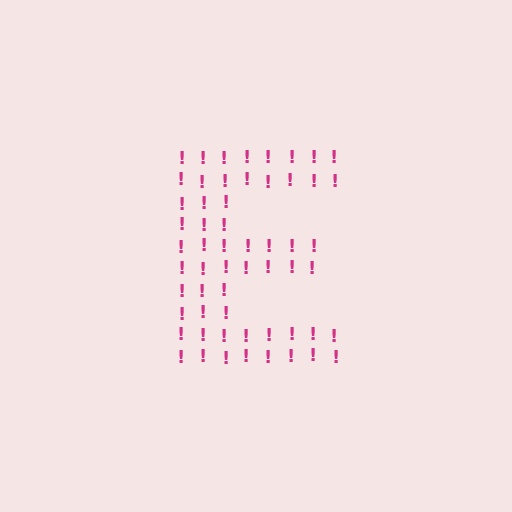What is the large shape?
The large shape is the letter E.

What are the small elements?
The small elements are exclamation marks.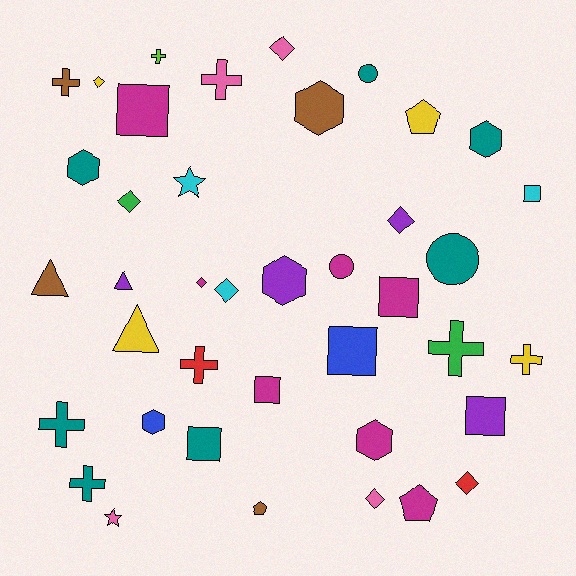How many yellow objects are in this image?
There are 4 yellow objects.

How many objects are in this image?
There are 40 objects.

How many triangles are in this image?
There are 3 triangles.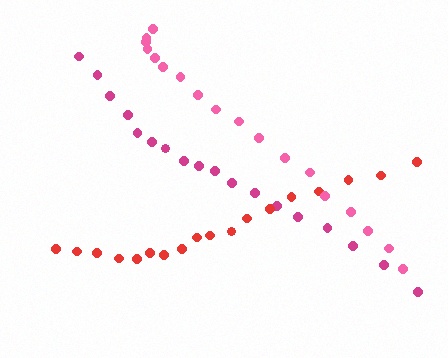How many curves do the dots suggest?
There are 3 distinct paths.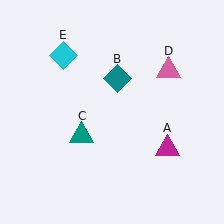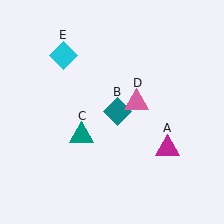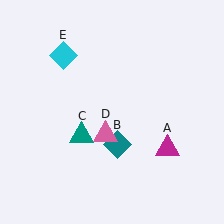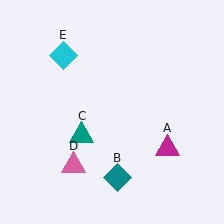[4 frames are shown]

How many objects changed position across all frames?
2 objects changed position: teal diamond (object B), pink triangle (object D).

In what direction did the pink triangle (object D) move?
The pink triangle (object D) moved down and to the left.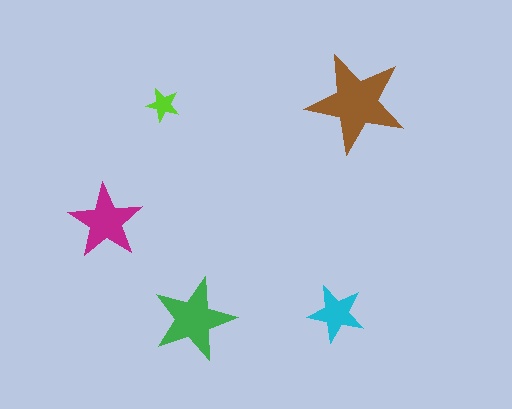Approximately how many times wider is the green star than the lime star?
About 2.5 times wider.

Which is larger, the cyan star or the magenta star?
The magenta one.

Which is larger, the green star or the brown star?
The brown one.